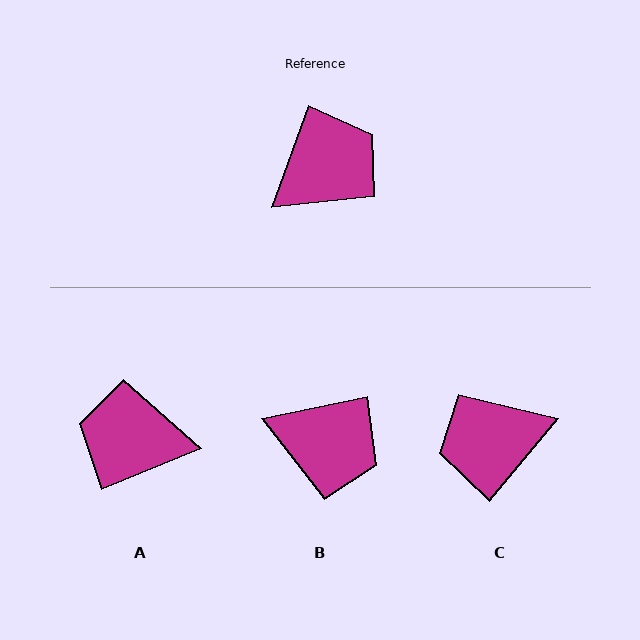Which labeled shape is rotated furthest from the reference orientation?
C, about 160 degrees away.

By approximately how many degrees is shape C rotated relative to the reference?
Approximately 160 degrees counter-clockwise.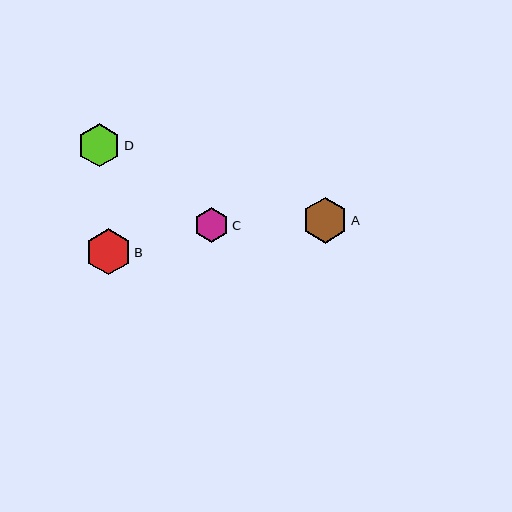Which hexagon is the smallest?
Hexagon C is the smallest with a size of approximately 34 pixels.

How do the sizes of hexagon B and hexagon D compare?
Hexagon B and hexagon D are approximately the same size.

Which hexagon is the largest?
Hexagon B is the largest with a size of approximately 46 pixels.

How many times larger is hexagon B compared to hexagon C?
Hexagon B is approximately 1.4 times the size of hexagon C.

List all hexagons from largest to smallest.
From largest to smallest: B, A, D, C.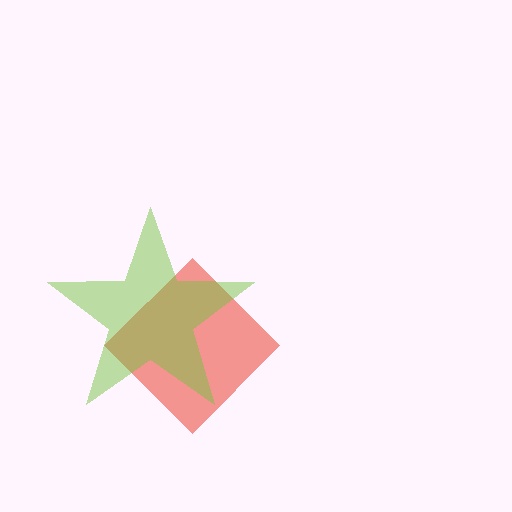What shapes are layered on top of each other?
The layered shapes are: a red diamond, a lime star.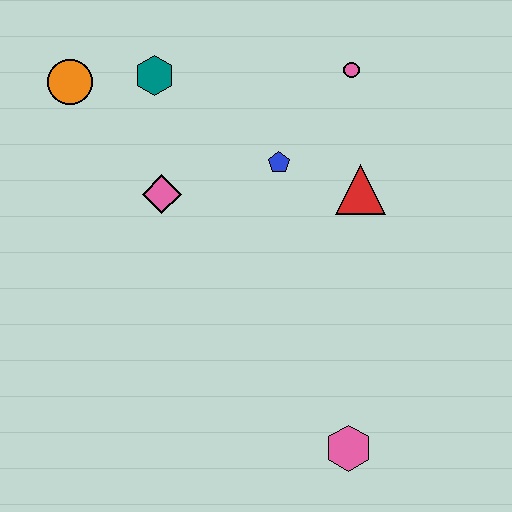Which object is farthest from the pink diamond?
The pink hexagon is farthest from the pink diamond.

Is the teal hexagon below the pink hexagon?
No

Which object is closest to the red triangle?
The blue pentagon is closest to the red triangle.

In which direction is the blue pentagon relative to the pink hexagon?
The blue pentagon is above the pink hexagon.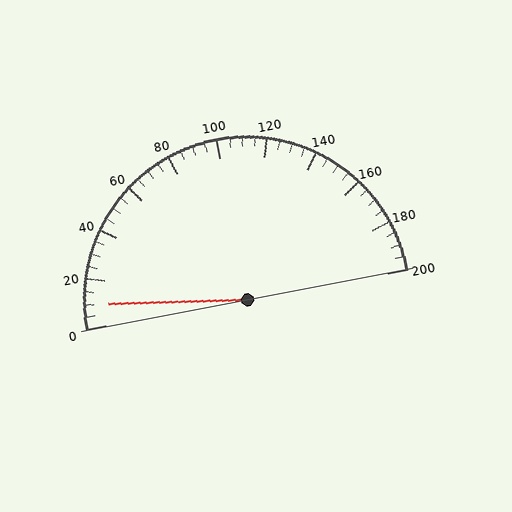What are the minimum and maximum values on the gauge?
The gauge ranges from 0 to 200.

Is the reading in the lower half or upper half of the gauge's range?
The reading is in the lower half of the range (0 to 200).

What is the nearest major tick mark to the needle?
The nearest major tick mark is 0.